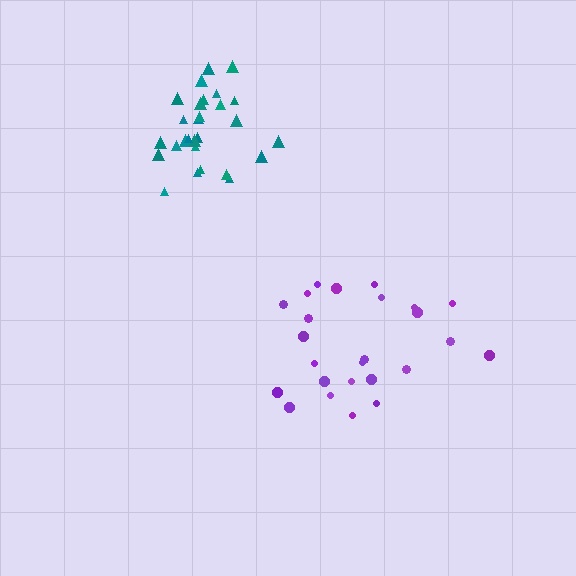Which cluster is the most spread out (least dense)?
Purple.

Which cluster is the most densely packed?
Teal.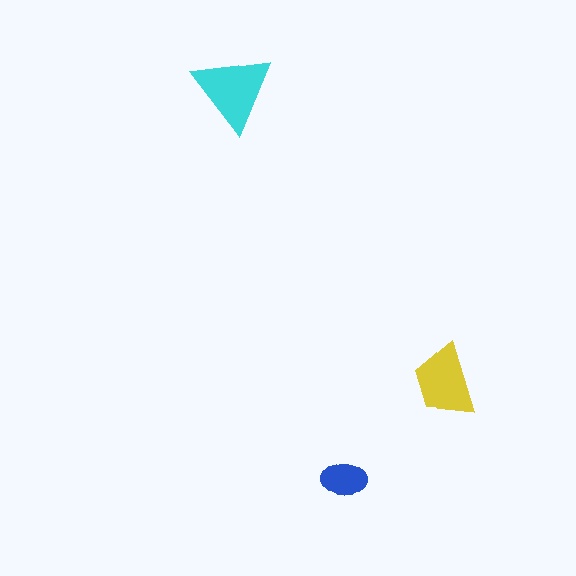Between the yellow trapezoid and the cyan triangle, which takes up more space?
The cyan triangle.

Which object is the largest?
The cyan triangle.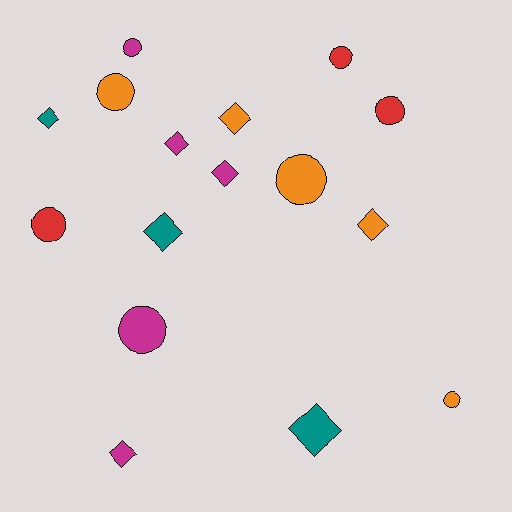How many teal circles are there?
There are no teal circles.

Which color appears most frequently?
Magenta, with 5 objects.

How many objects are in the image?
There are 16 objects.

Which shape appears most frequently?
Diamond, with 8 objects.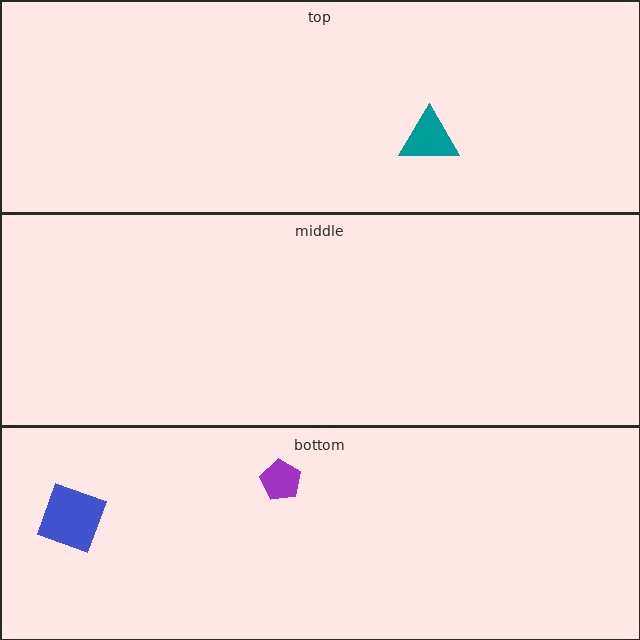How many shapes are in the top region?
1.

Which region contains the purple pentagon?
The bottom region.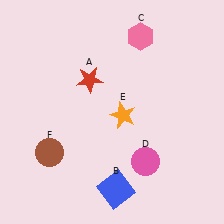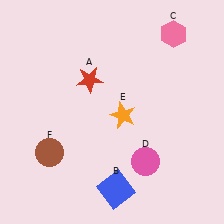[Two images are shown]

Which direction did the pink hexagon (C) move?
The pink hexagon (C) moved right.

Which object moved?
The pink hexagon (C) moved right.